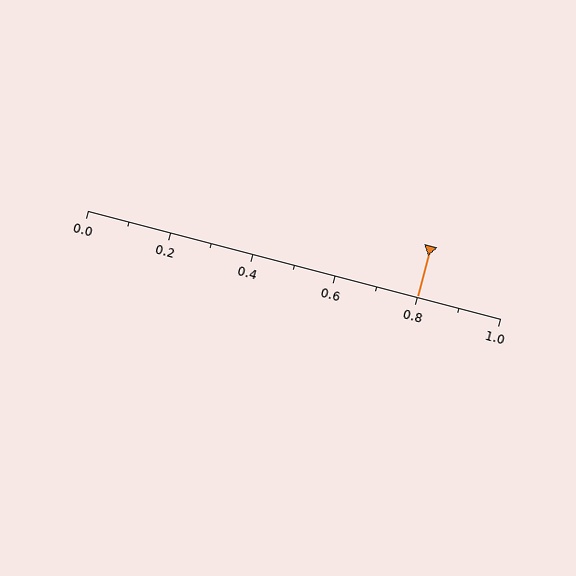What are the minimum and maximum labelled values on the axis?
The axis runs from 0.0 to 1.0.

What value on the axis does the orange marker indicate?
The marker indicates approximately 0.8.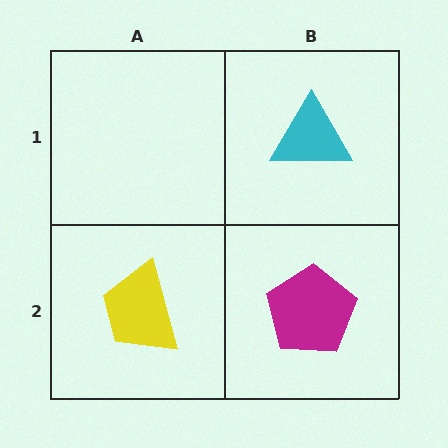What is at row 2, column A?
A yellow trapezoid.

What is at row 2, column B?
A magenta pentagon.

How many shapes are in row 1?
1 shape.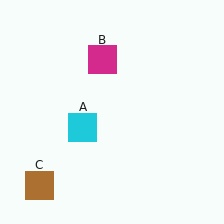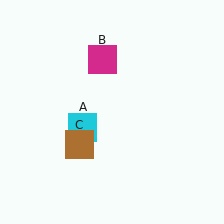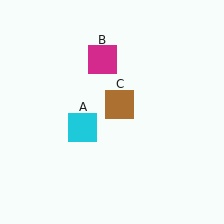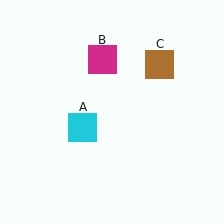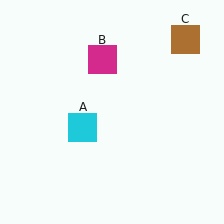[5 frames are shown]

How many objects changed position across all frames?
1 object changed position: brown square (object C).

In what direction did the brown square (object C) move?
The brown square (object C) moved up and to the right.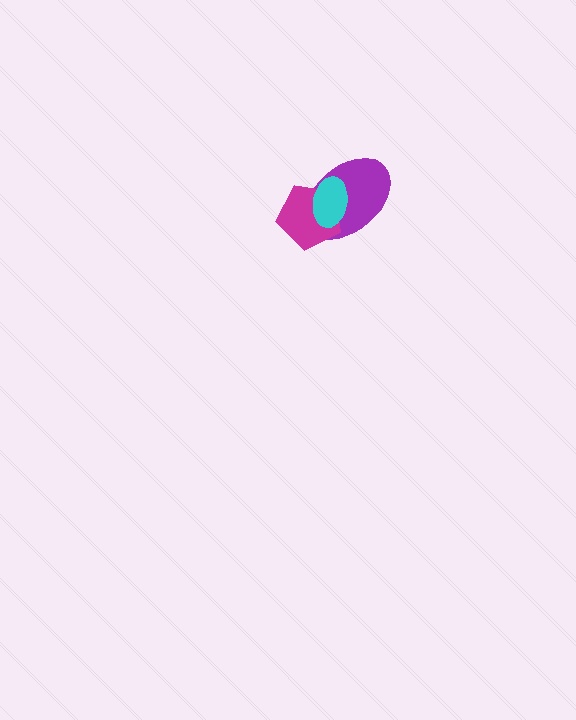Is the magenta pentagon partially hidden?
Yes, it is partially covered by another shape.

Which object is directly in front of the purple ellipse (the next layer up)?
The magenta pentagon is directly in front of the purple ellipse.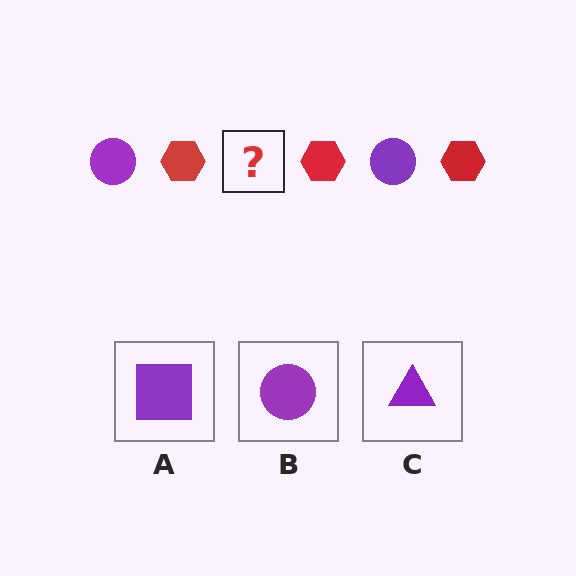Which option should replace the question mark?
Option B.